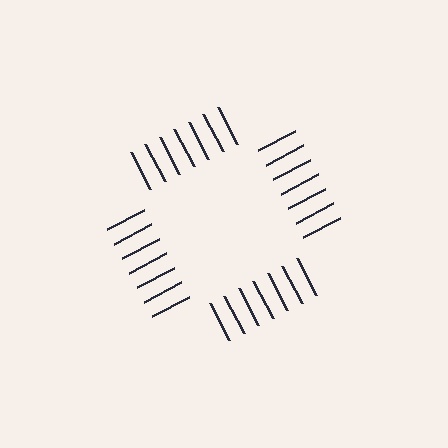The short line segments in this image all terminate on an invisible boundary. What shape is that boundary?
An illusory square — the line segments terminate on its edges but no continuous stroke is drawn.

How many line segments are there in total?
28 — 7 along each of the 4 edges.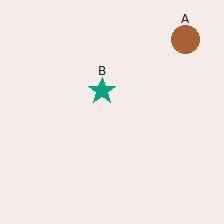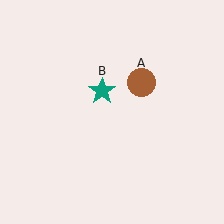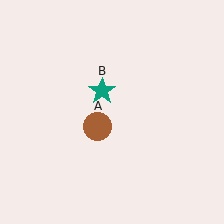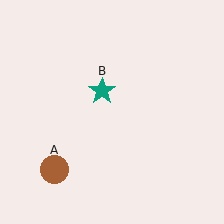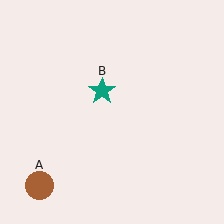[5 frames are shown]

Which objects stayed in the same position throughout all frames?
Teal star (object B) remained stationary.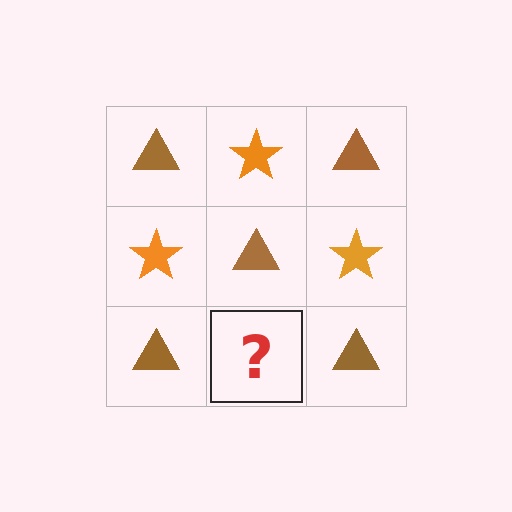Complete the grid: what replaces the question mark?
The question mark should be replaced with an orange star.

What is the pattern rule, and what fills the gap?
The rule is that it alternates brown triangle and orange star in a checkerboard pattern. The gap should be filled with an orange star.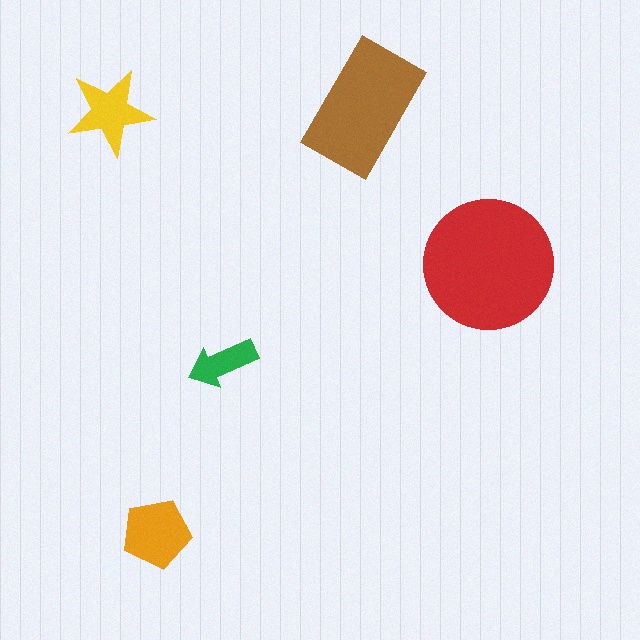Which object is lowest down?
The orange pentagon is bottommost.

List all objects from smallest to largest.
The green arrow, the yellow star, the orange pentagon, the brown rectangle, the red circle.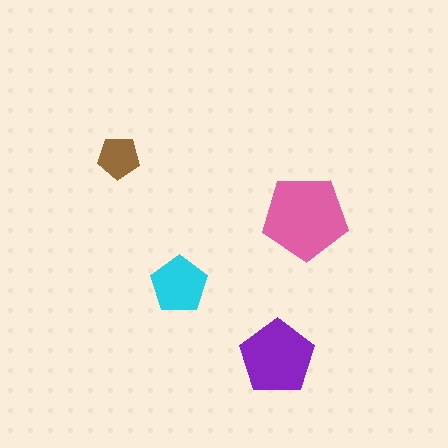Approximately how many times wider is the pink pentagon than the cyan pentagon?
About 1.5 times wider.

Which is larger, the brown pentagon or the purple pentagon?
The purple one.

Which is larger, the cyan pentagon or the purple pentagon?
The purple one.